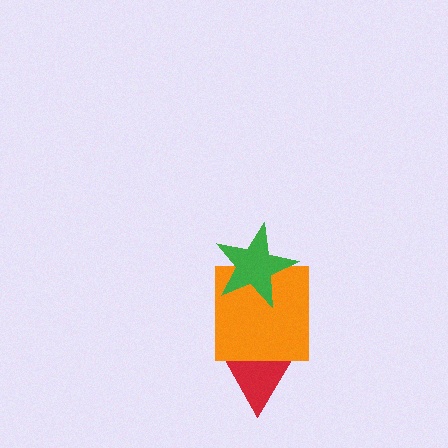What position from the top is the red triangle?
The red triangle is 3rd from the top.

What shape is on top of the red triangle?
The orange square is on top of the red triangle.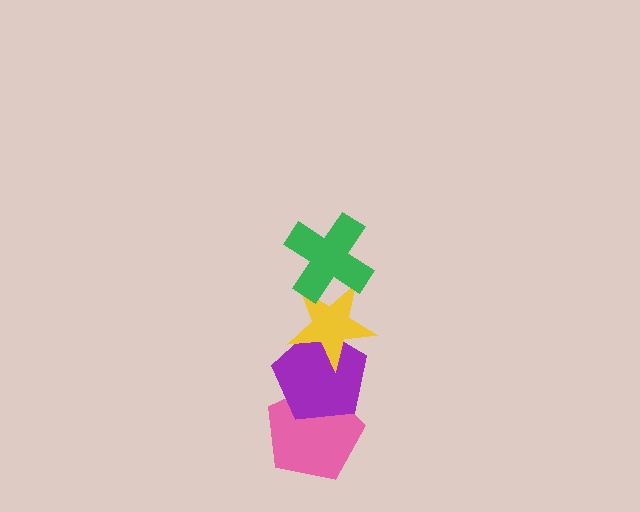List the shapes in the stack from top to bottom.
From top to bottom: the green cross, the yellow star, the purple pentagon, the pink pentagon.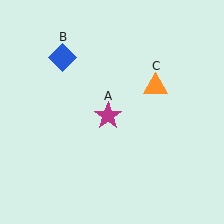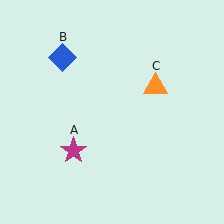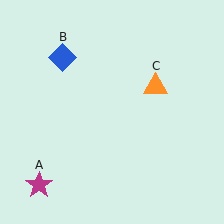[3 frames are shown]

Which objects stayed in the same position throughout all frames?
Blue diamond (object B) and orange triangle (object C) remained stationary.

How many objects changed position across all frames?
1 object changed position: magenta star (object A).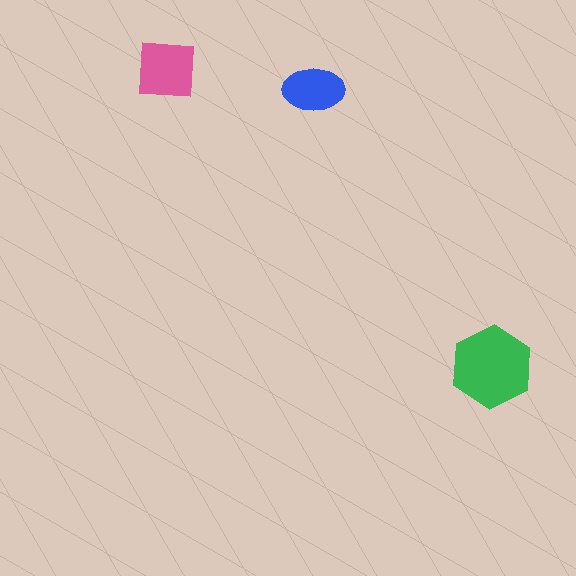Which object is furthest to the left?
The pink square is leftmost.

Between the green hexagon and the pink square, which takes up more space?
The green hexagon.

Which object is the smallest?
The blue ellipse.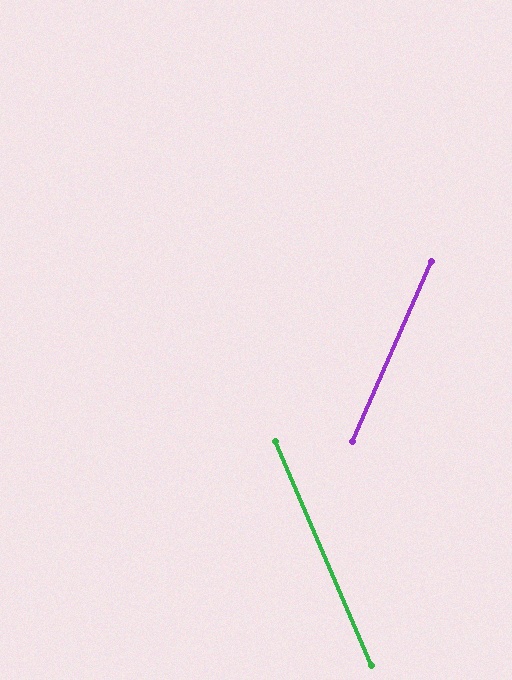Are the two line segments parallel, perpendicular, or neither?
Neither parallel nor perpendicular — they differ by about 47°.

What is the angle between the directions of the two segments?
Approximately 47 degrees.